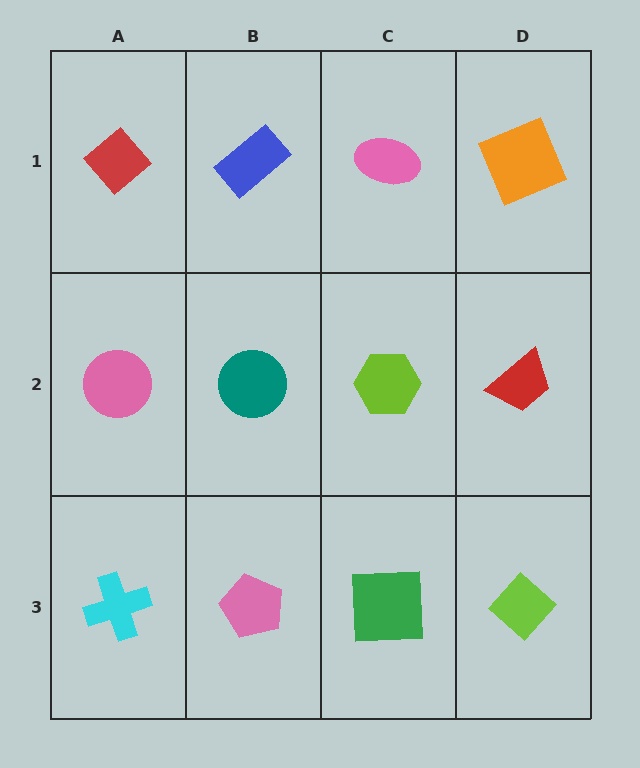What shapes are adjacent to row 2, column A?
A red diamond (row 1, column A), a cyan cross (row 3, column A), a teal circle (row 2, column B).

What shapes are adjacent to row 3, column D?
A red trapezoid (row 2, column D), a green square (row 3, column C).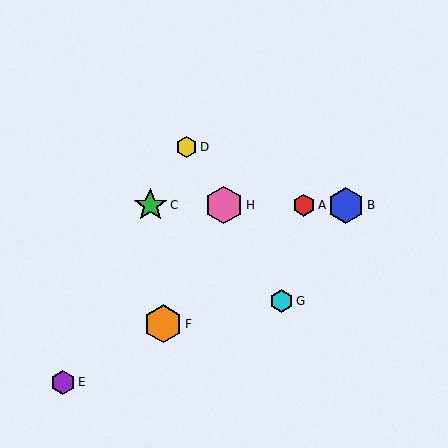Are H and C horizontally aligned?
Yes, both are at y≈205.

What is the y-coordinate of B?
Object B is at y≈205.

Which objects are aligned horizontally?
Objects A, B, C, H are aligned horizontally.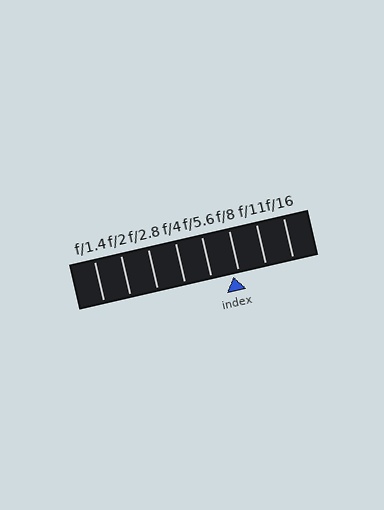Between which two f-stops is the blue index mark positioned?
The index mark is between f/5.6 and f/8.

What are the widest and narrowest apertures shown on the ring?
The widest aperture shown is f/1.4 and the narrowest is f/16.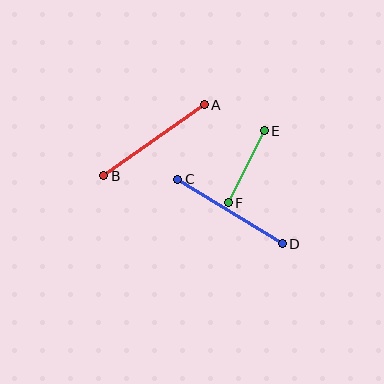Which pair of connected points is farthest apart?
Points A and B are farthest apart.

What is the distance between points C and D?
The distance is approximately 123 pixels.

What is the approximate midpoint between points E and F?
The midpoint is at approximately (246, 167) pixels.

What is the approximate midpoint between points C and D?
The midpoint is at approximately (230, 211) pixels.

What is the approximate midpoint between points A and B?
The midpoint is at approximately (154, 140) pixels.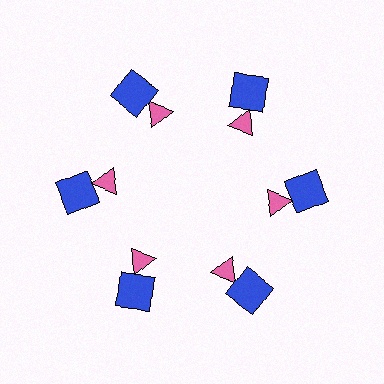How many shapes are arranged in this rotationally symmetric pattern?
There are 12 shapes, arranged in 6 groups of 2.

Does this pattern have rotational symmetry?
Yes, this pattern has 6-fold rotational symmetry. It looks the same after rotating 60 degrees around the center.